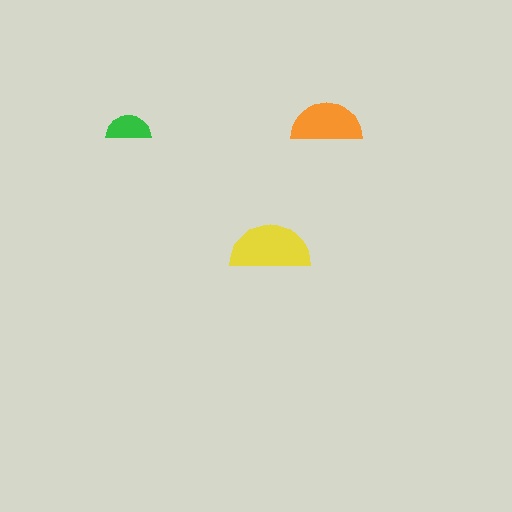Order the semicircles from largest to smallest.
the yellow one, the orange one, the green one.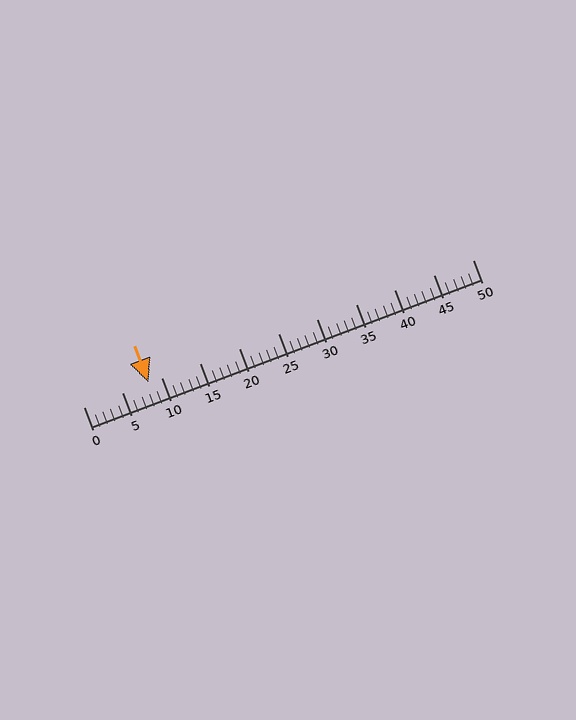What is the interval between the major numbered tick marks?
The major tick marks are spaced 5 units apart.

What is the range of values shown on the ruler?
The ruler shows values from 0 to 50.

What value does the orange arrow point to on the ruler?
The orange arrow points to approximately 8.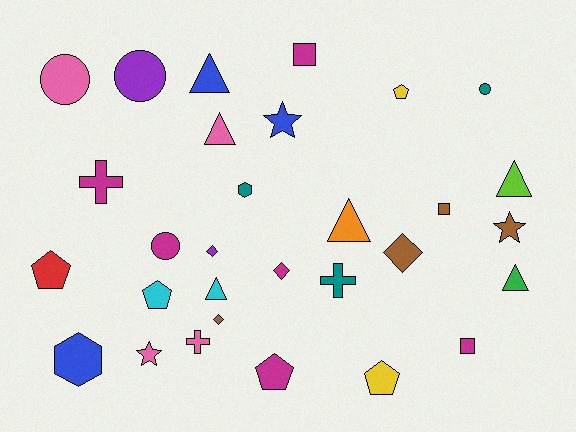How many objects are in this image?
There are 30 objects.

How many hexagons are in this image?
There are 2 hexagons.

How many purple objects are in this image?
There are 2 purple objects.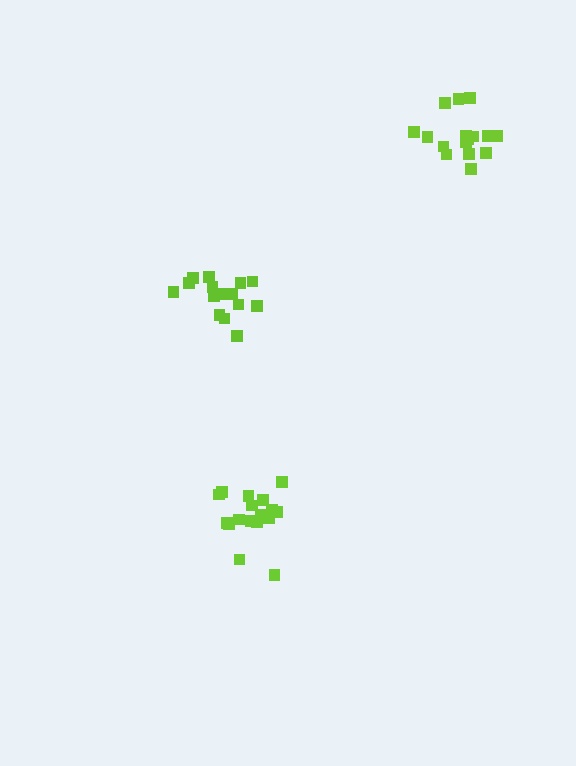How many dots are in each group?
Group 1: 16 dots, Group 2: 18 dots, Group 3: 15 dots (49 total).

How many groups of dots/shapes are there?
There are 3 groups.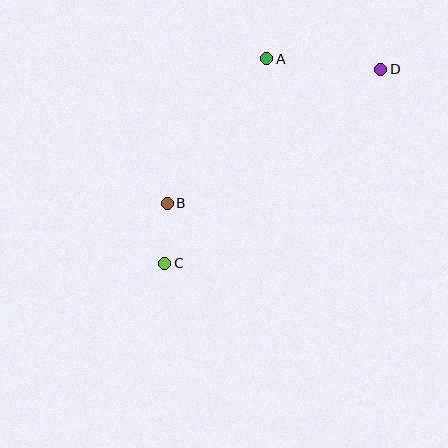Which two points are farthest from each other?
Points C and D are farthest from each other.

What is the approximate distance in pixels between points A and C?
The distance between A and C is approximately 229 pixels.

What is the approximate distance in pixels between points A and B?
The distance between A and B is approximately 176 pixels.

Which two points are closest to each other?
Points B and C are closest to each other.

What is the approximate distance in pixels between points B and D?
The distance between B and D is approximately 252 pixels.